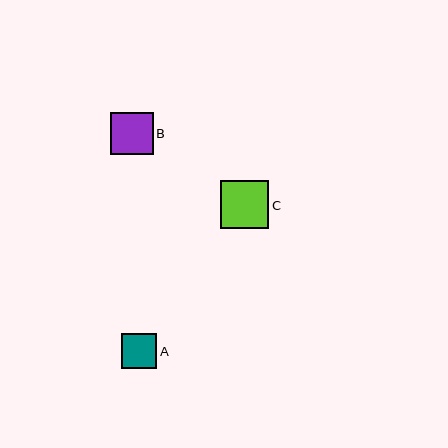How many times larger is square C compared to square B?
Square C is approximately 1.1 times the size of square B.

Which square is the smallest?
Square A is the smallest with a size of approximately 36 pixels.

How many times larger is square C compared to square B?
Square C is approximately 1.1 times the size of square B.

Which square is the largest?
Square C is the largest with a size of approximately 48 pixels.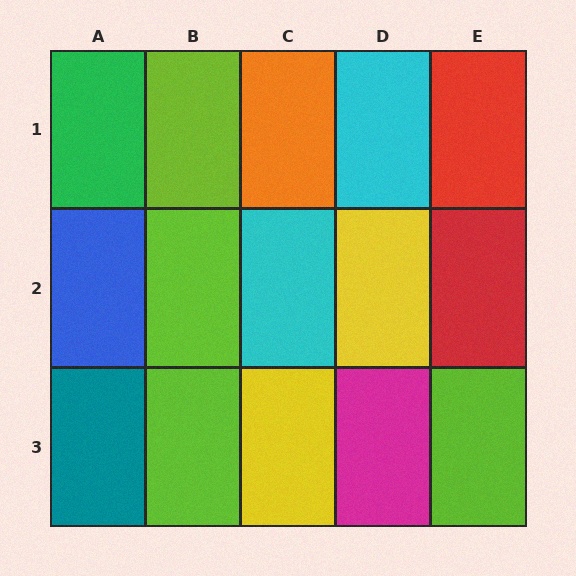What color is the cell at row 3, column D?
Magenta.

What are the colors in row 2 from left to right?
Blue, lime, cyan, yellow, red.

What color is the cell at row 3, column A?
Teal.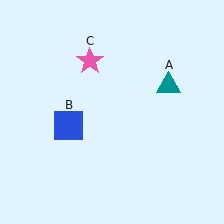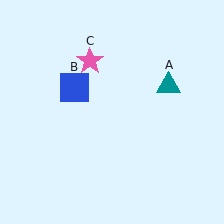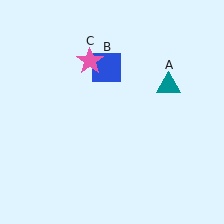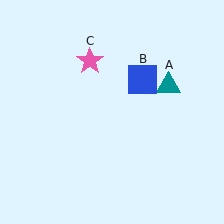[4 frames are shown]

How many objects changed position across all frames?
1 object changed position: blue square (object B).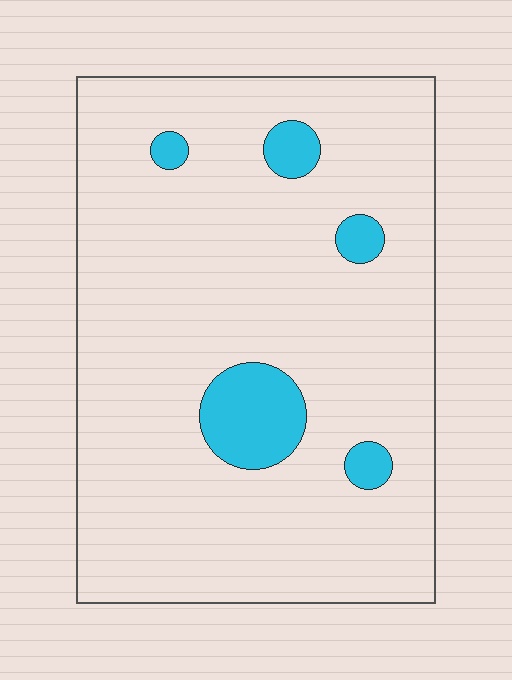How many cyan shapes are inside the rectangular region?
5.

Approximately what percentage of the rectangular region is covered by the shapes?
Approximately 10%.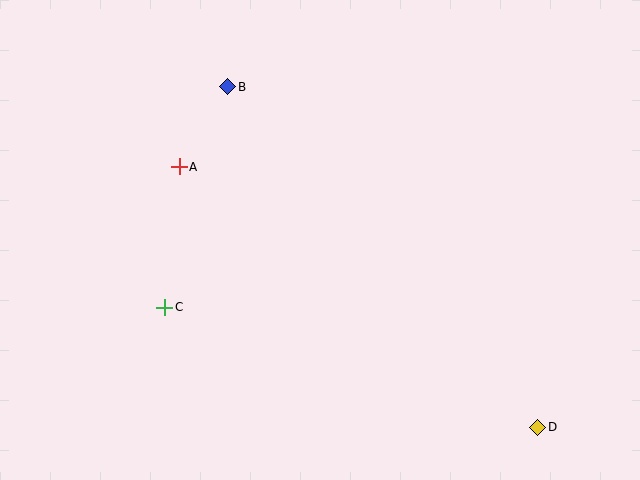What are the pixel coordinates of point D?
Point D is at (538, 427).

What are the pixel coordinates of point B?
Point B is at (228, 87).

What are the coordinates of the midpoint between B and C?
The midpoint between B and C is at (196, 197).